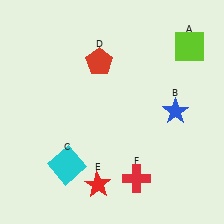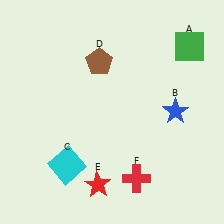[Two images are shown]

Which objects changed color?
A changed from lime to green. D changed from red to brown.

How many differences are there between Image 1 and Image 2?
There are 2 differences between the two images.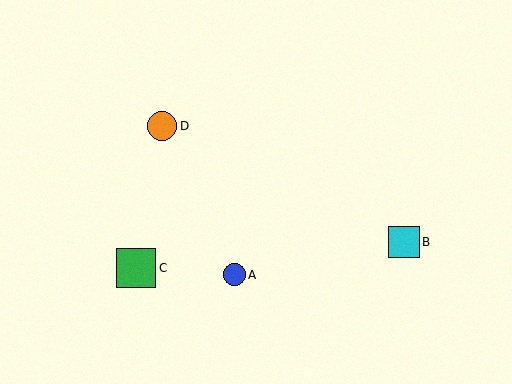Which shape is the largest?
The green square (labeled C) is the largest.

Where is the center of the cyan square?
The center of the cyan square is at (404, 241).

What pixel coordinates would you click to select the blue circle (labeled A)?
Click at (234, 275) to select the blue circle A.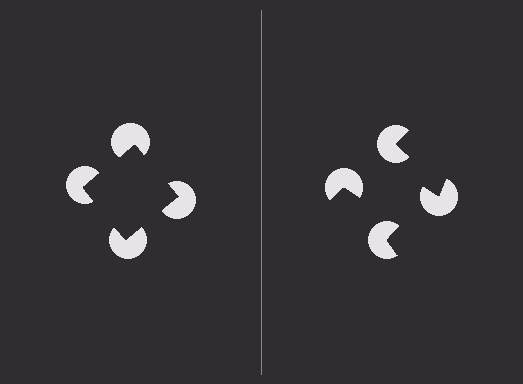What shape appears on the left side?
An illusory square.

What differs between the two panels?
The pac-man discs are positioned identically on both sides; only the wedge orientations differ. On the left they align to a square; on the right they are misaligned.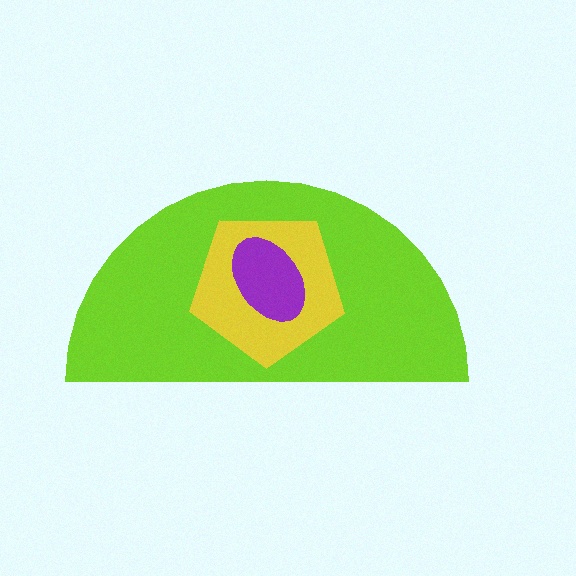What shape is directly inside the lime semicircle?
The yellow pentagon.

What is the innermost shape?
The purple ellipse.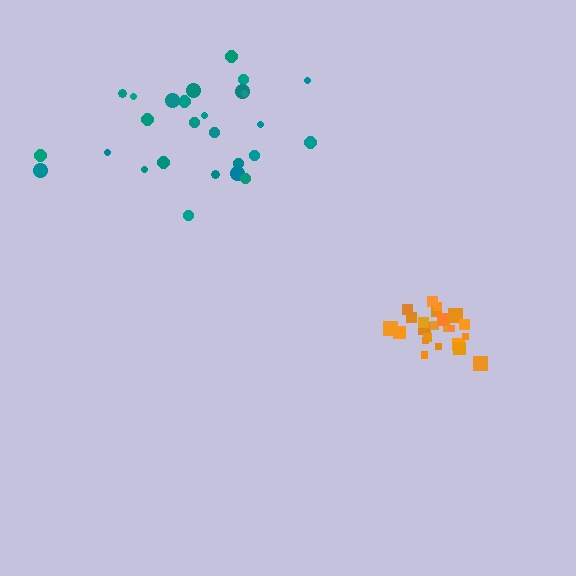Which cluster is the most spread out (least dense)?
Teal.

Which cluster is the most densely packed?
Orange.